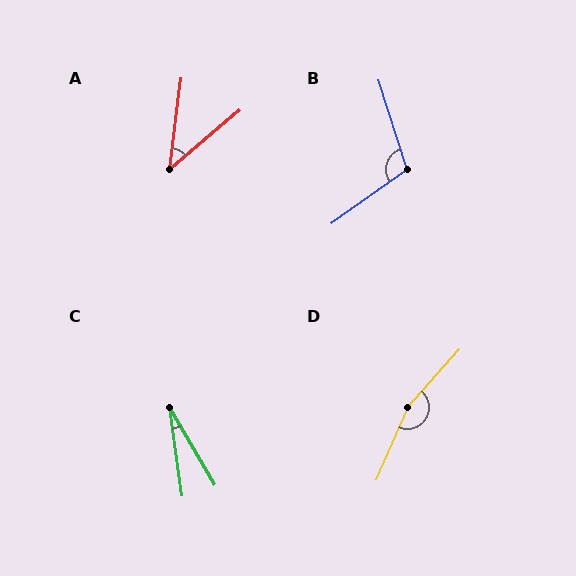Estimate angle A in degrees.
Approximately 43 degrees.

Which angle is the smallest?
C, at approximately 22 degrees.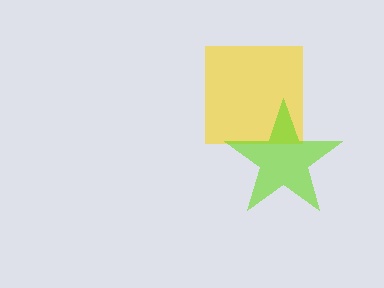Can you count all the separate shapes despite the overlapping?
Yes, there are 2 separate shapes.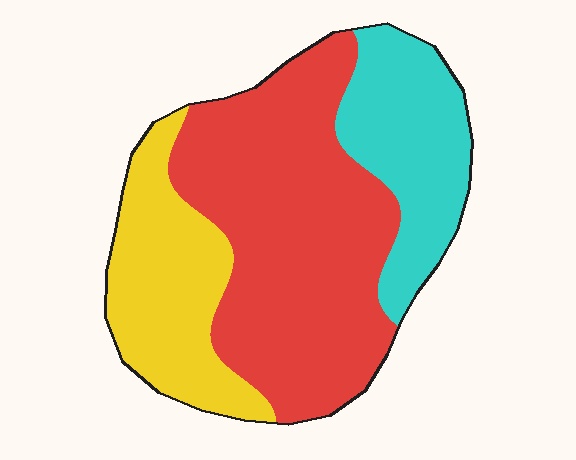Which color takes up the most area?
Red, at roughly 55%.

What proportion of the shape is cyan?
Cyan takes up about one quarter (1/4) of the shape.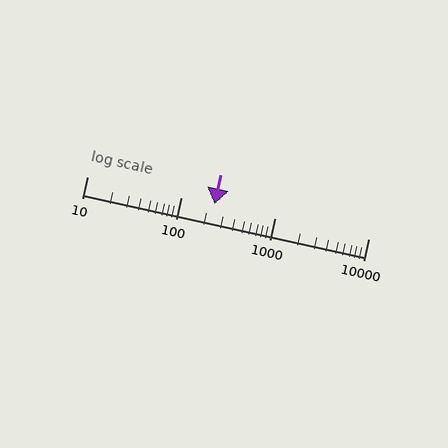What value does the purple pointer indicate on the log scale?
The pointer indicates approximately 230.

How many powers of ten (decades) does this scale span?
The scale spans 3 decades, from 10 to 10000.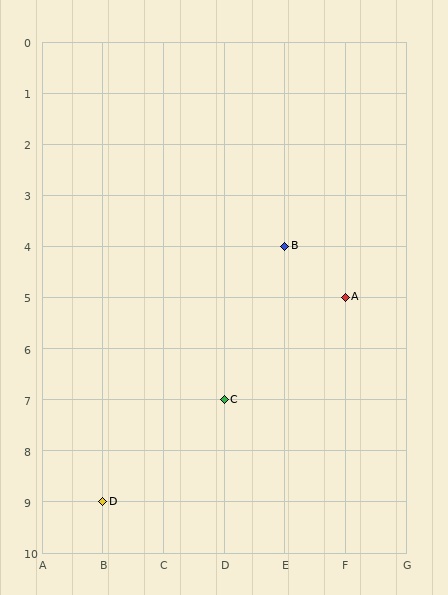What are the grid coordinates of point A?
Point A is at grid coordinates (F, 5).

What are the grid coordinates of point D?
Point D is at grid coordinates (B, 9).